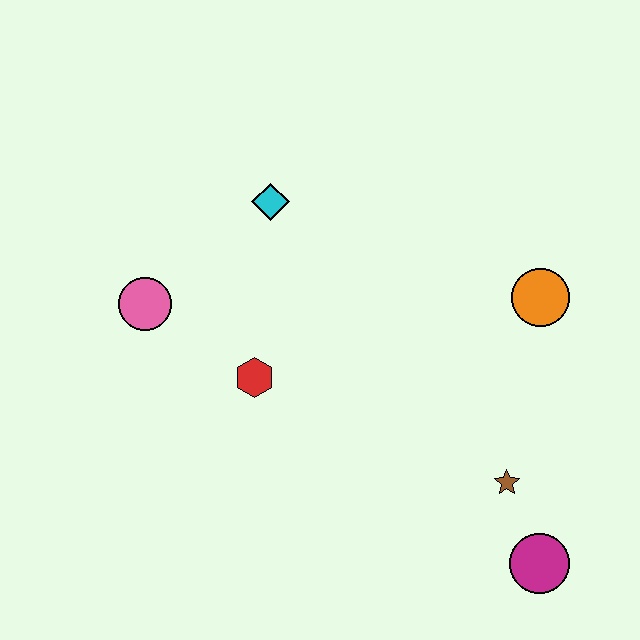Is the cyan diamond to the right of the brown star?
No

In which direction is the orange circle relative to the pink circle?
The orange circle is to the right of the pink circle.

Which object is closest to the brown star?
The magenta circle is closest to the brown star.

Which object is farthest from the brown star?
The pink circle is farthest from the brown star.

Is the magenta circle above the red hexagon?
No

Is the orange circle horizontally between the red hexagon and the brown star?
No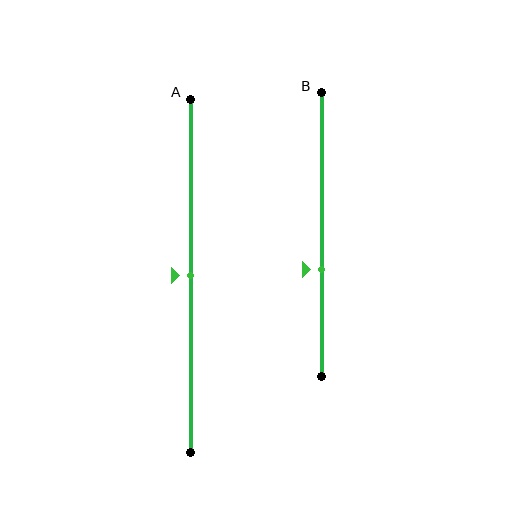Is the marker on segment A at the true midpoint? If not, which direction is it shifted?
Yes, the marker on segment A is at the true midpoint.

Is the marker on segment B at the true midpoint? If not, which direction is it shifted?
No, the marker on segment B is shifted downward by about 12% of the segment length.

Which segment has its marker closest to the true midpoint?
Segment A has its marker closest to the true midpoint.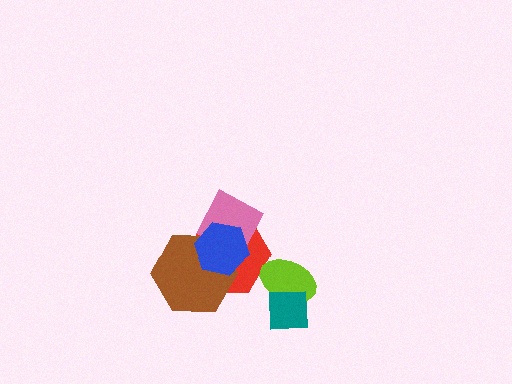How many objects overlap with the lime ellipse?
1 object overlaps with the lime ellipse.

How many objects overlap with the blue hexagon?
3 objects overlap with the blue hexagon.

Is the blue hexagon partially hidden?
No, no other shape covers it.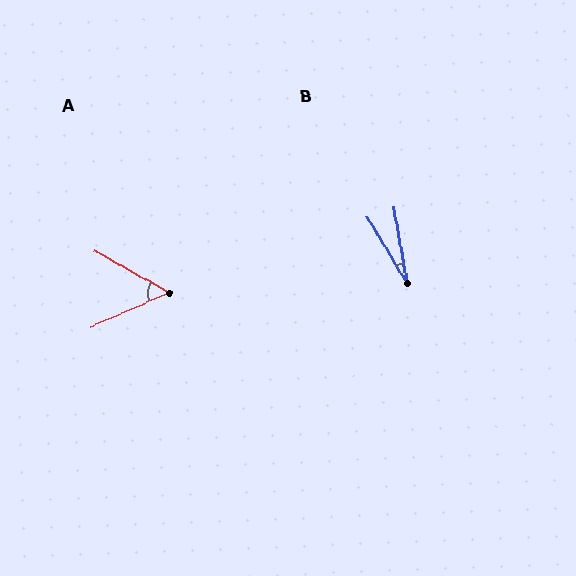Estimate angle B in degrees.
Approximately 21 degrees.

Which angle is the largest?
A, at approximately 53 degrees.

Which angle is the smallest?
B, at approximately 21 degrees.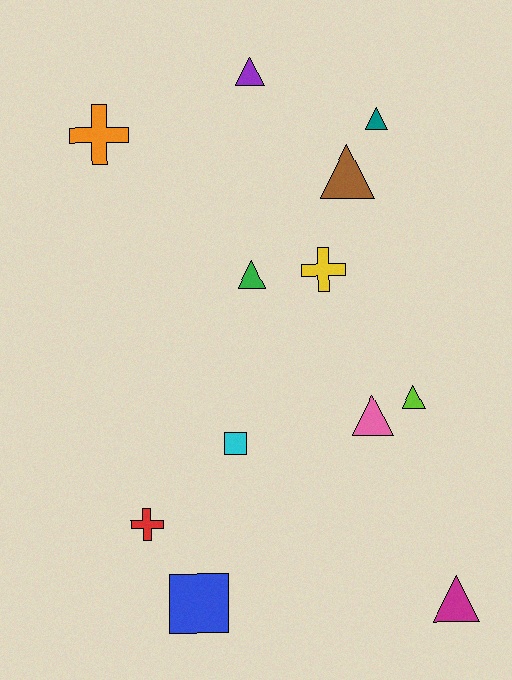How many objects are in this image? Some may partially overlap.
There are 12 objects.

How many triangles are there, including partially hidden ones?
There are 7 triangles.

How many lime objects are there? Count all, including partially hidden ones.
There is 1 lime object.